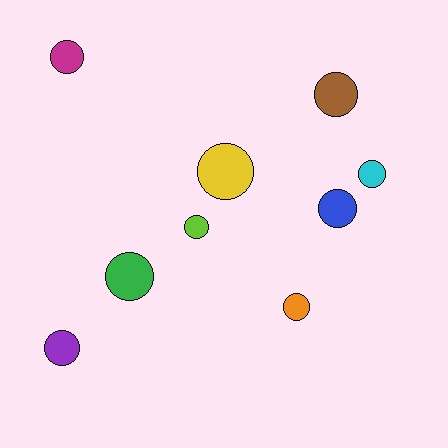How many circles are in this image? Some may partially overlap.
There are 9 circles.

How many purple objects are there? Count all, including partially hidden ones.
There is 1 purple object.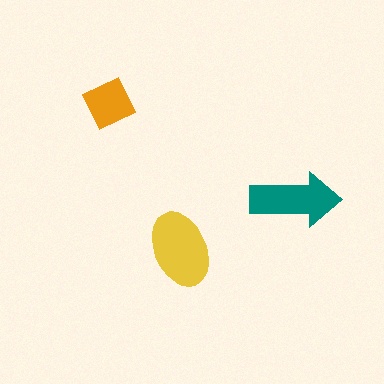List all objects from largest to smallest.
The yellow ellipse, the teal arrow, the orange diamond.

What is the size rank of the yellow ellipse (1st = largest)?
1st.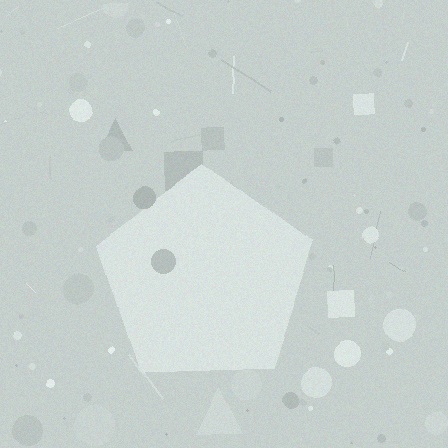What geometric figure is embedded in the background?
A pentagon is embedded in the background.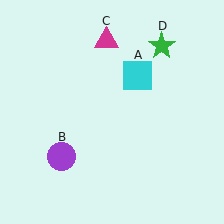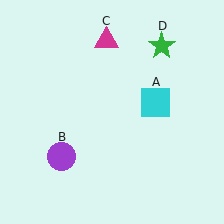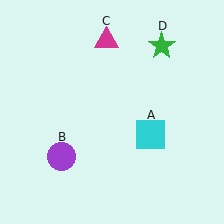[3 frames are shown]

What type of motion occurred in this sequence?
The cyan square (object A) rotated clockwise around the center of the scene.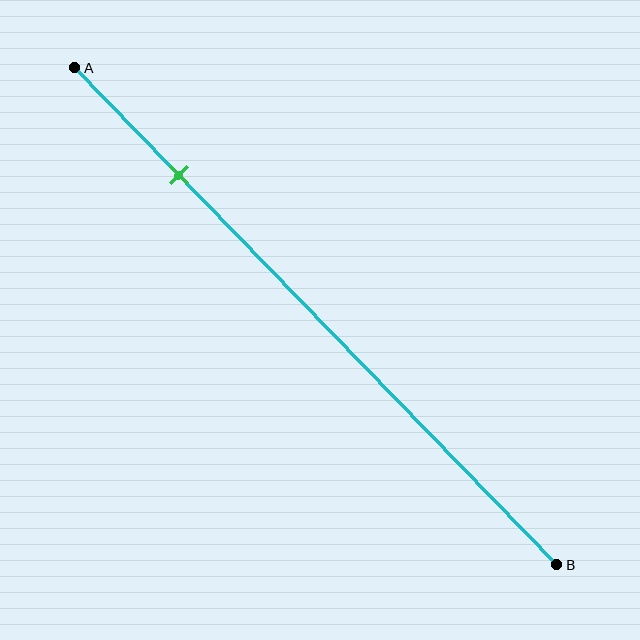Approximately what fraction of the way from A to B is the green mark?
The green mark is approximately 20% of the way from A to B.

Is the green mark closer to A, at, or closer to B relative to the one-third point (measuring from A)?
The green mark is closer to point A than the one-third point of segment AB.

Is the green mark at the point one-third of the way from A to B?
No, the mark is at about 20% from A, not at the 33% one-third point.